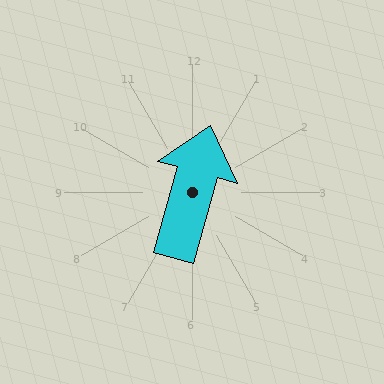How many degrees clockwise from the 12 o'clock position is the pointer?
Approximately 15 degrees.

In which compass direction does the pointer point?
North.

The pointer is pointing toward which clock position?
Roughly 1 o'clock.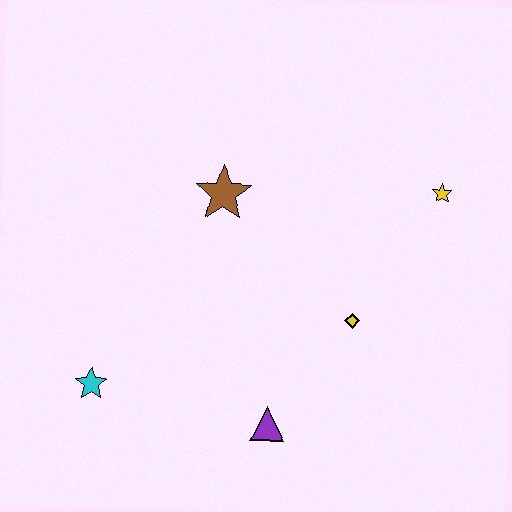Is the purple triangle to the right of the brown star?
Yes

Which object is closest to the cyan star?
The purple triangle is closest to the cyan star.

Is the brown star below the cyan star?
No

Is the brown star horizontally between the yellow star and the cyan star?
Yes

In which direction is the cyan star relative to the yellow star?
The cyan star is to the left of the yellow star.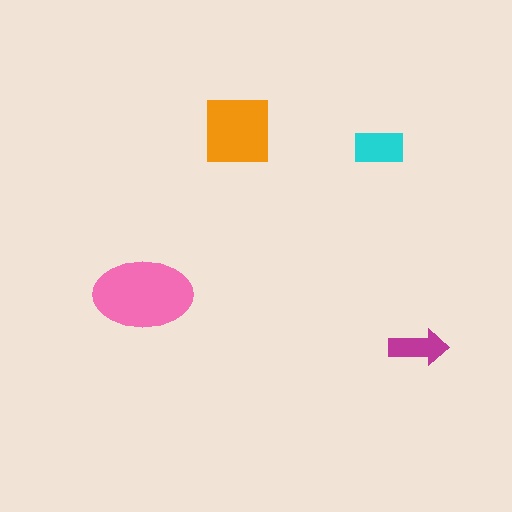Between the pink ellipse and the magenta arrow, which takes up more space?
The pink ellipse.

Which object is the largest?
The pink ellipse.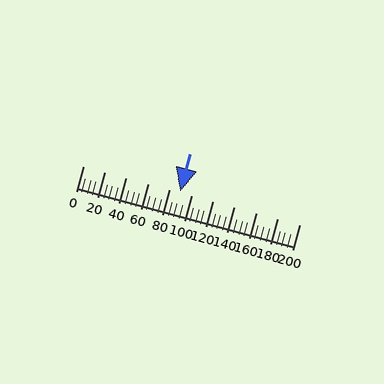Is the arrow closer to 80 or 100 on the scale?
The arrow is closer to 100.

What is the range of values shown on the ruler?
The ruler shows values from 0 to 200.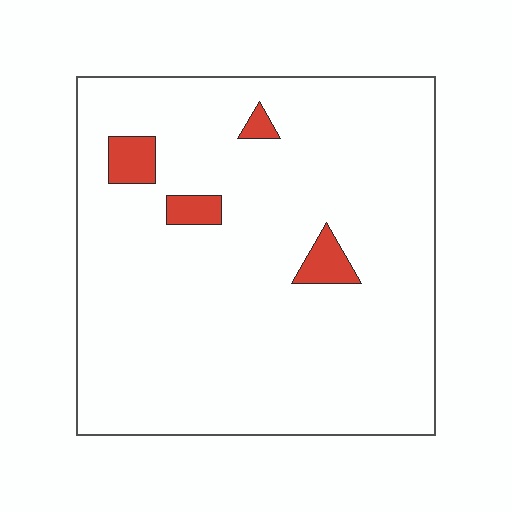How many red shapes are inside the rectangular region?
4.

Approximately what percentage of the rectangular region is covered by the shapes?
Approximately 5%.